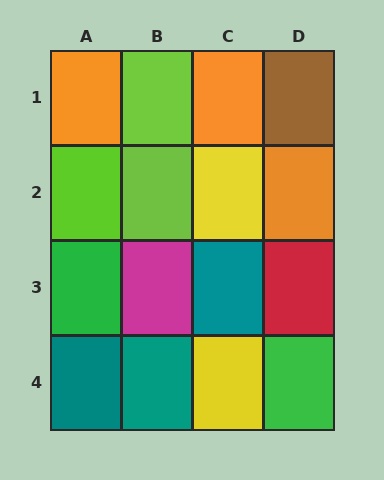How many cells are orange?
3 cells are orange.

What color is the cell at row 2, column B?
Lime.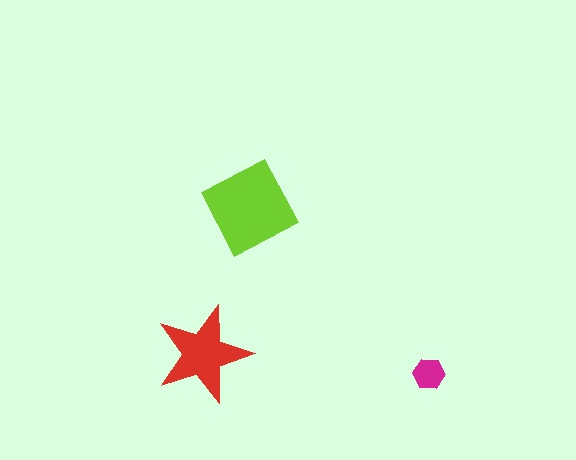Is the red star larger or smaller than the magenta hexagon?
Larger.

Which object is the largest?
The lime diamond.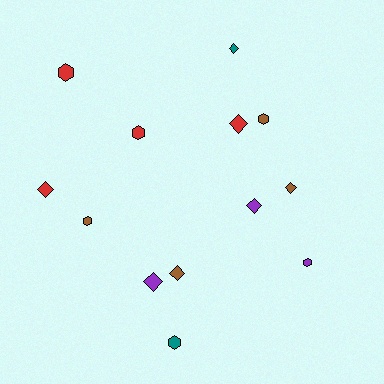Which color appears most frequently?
Brown, with 4 objects.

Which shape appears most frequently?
Diamond, with 7 objects.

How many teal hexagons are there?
There is 1 teal hexagon.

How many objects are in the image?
There are 13 objects.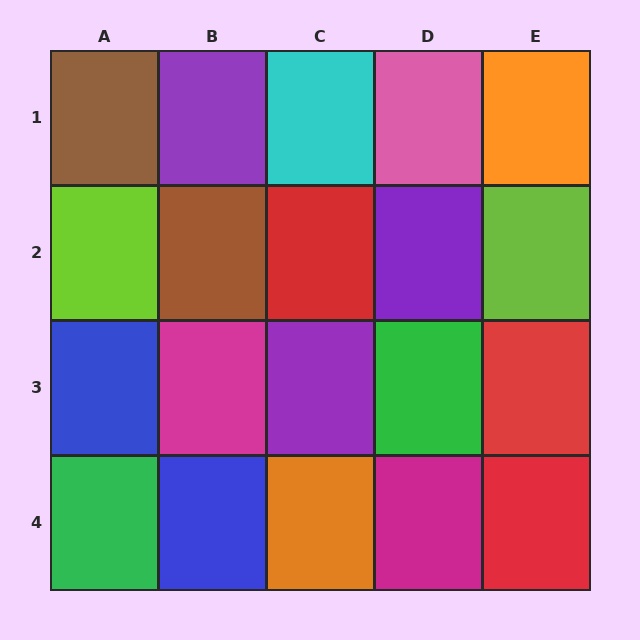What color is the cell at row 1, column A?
Brown.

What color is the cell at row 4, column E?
Red.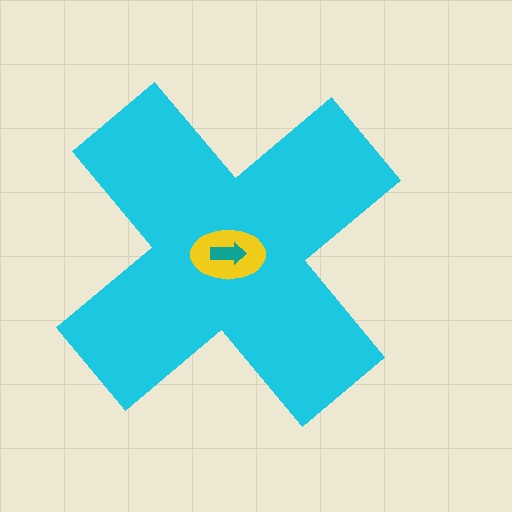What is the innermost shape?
The teal arrow.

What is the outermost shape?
The cyan cross.